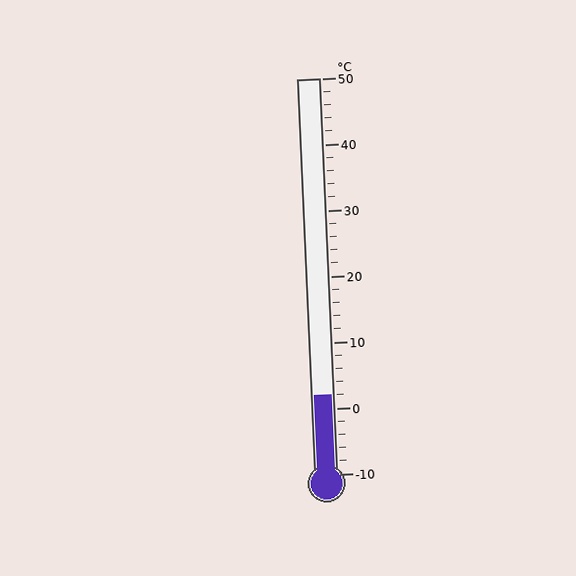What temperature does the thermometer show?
The thermometer shows approximately 2°C.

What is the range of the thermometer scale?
The thermometer scale ranges from -10°C to 50°C.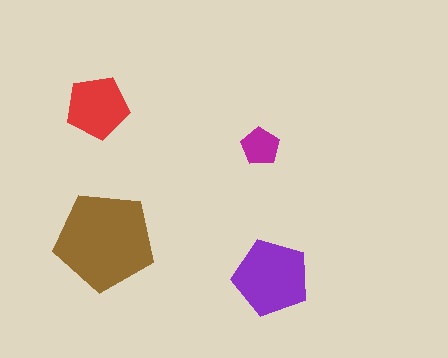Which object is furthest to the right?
The purple pentagon is rightmost.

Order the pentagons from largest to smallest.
the brown one, the purple one, the red one, the magenta one.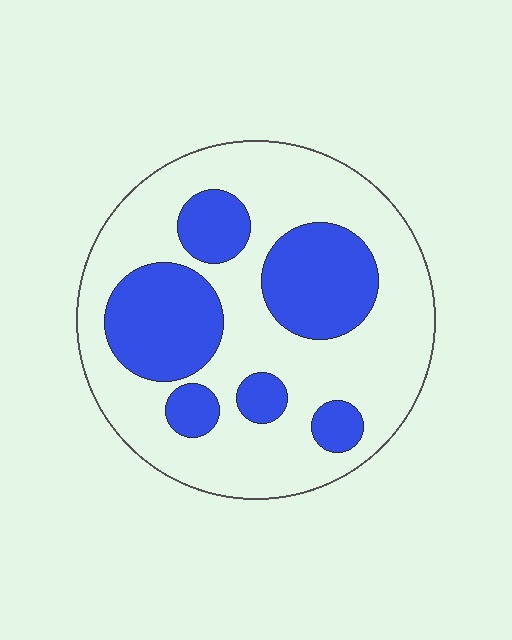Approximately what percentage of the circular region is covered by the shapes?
Approximately 35%.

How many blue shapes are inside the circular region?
6.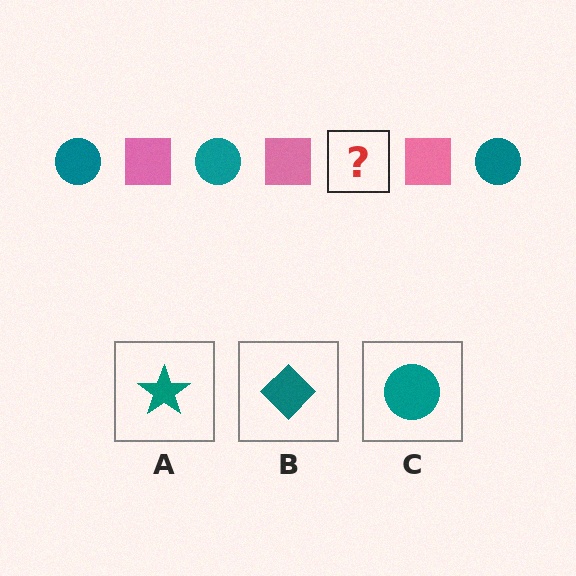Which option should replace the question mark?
Option C.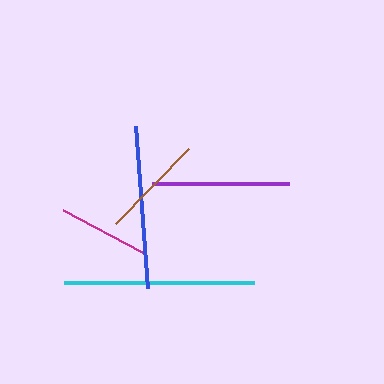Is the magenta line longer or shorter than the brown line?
The brown line is longer than the magenta line.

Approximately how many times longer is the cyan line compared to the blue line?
The cyan line is approximately 1.2 times the length of the blue line.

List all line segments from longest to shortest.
From longest to shortest: cyan, blue, purple, brown, magenta.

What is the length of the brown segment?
The brown segment is approximately 104 pixels long.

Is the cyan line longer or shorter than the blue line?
The cyan line is longer than the blue line.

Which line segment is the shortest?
The magenta line is the shortest at approximately 89 pixels.